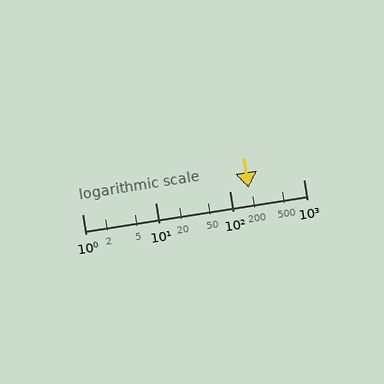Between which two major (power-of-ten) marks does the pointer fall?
The pointer is between 100 and 1000.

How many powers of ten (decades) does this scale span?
The scale spans 3 decades, from 1 to 1000.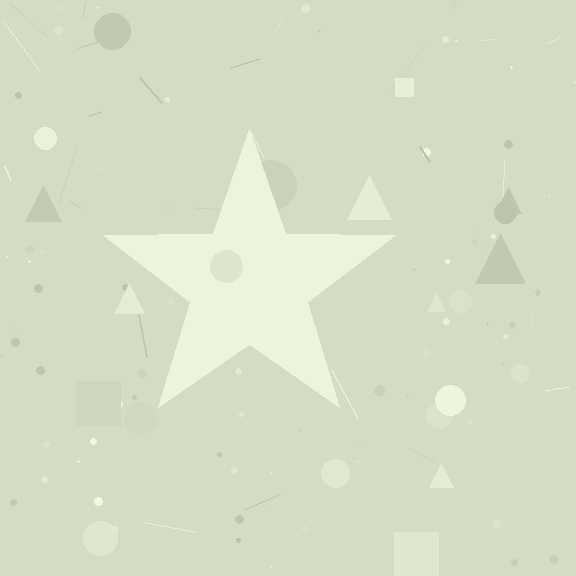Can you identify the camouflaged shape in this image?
The camouflaged shape is a star.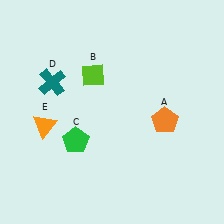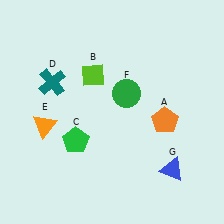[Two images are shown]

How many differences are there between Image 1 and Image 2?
There are 2 differences between the two images.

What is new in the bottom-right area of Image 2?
A blue triangle (G) was added in the bottom-right area of Image 2.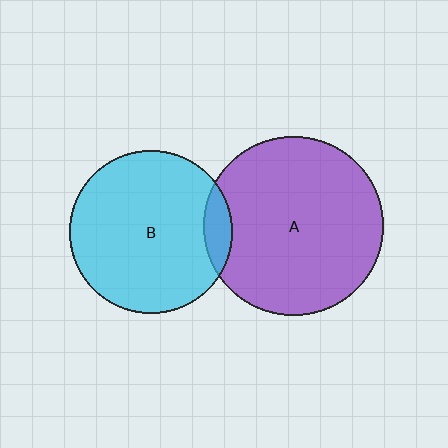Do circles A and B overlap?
Yes.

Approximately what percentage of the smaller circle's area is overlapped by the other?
Approximately 10%.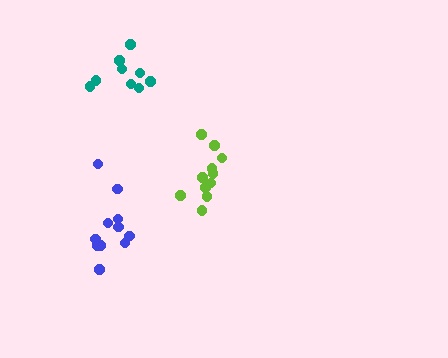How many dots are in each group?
Group 1: 9 dots, Group 2: 11 dots, Group 3: 11 dots (31 total).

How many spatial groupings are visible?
There are 3 spatial groupings.